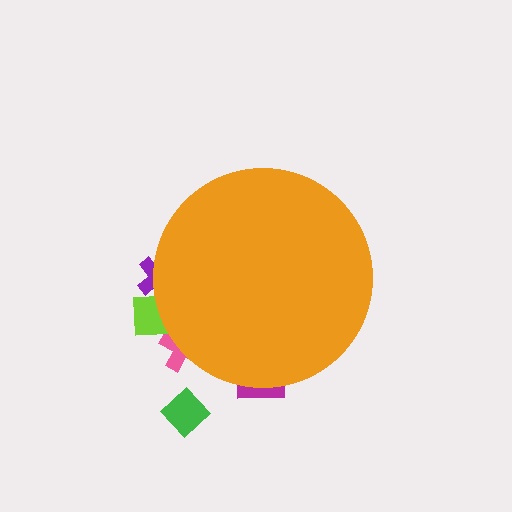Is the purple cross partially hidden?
Yes, the purple cross is partially hidden behind the orange circle.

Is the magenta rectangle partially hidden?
Yes, the magenta rectangle is partially hidden behind the orange circle.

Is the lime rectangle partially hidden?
Yes, the lime rectangle is partially hidden behind the orange circle.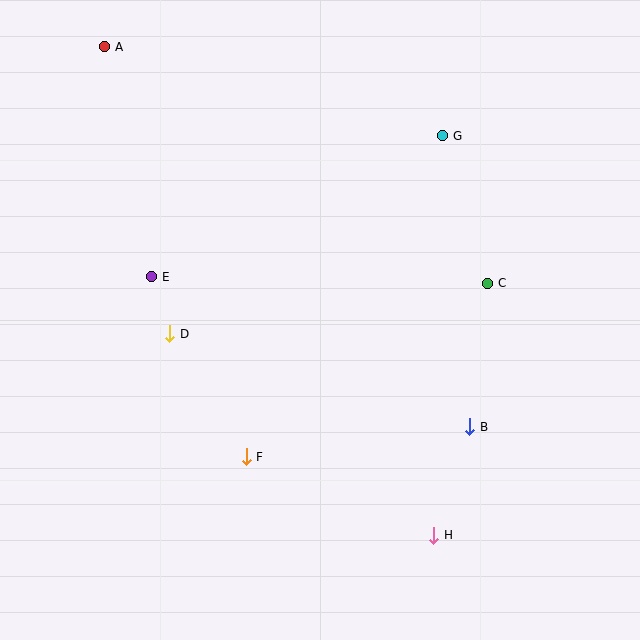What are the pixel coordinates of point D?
Point D is at (170, 334).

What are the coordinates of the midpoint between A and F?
The midpoint between A and F is at (175, 252).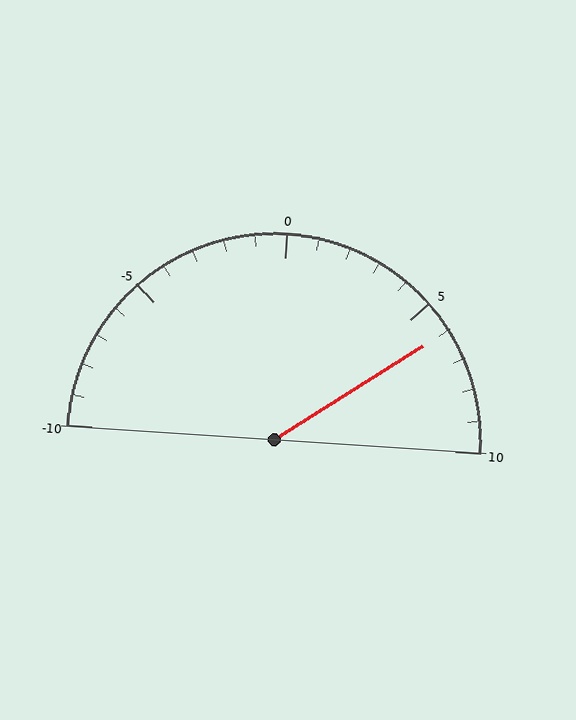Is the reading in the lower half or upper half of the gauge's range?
The reading is in the upper half of the range (-10 to 10).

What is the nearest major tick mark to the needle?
The nearest major tick mark is 5.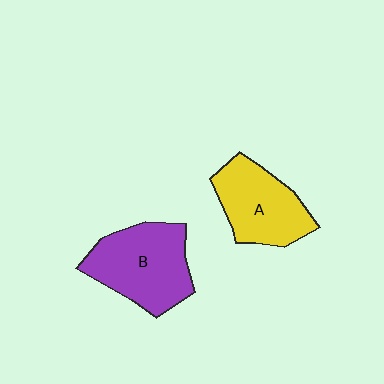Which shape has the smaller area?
Shape A (yellow).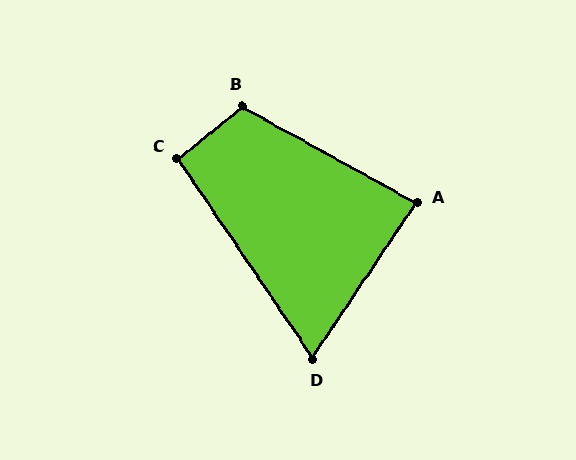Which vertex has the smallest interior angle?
D, at approximately 68 degrees.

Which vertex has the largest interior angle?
B, at approximately 112 degrees.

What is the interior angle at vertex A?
Approximately 85 degrees (approximately right).